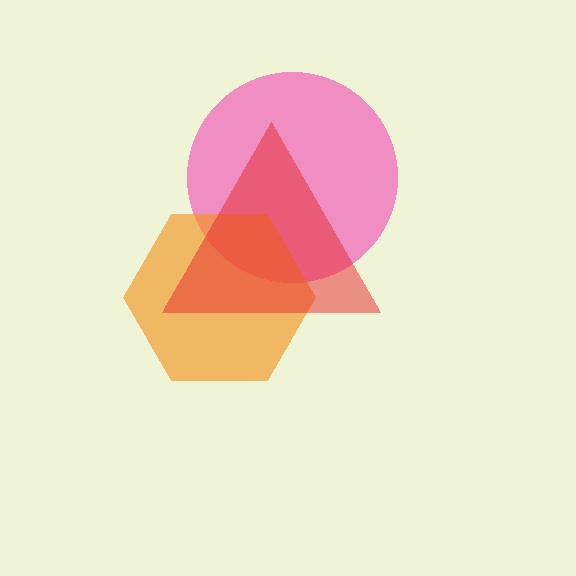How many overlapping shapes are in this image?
There are 3 overlapping shapes in the image.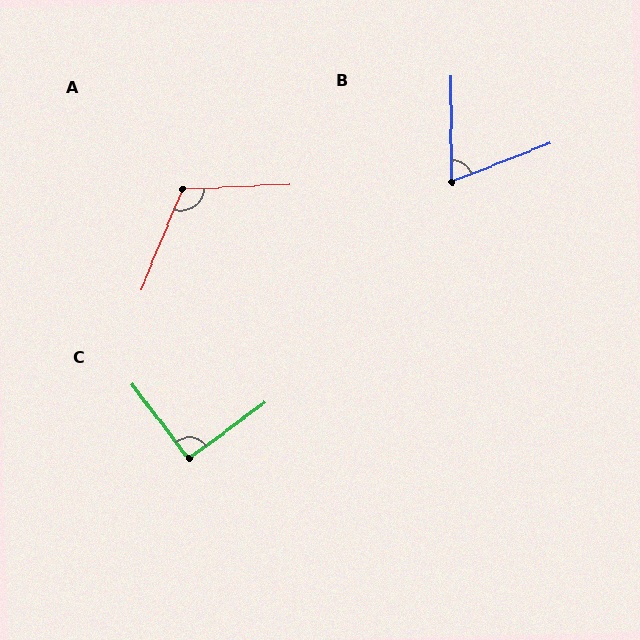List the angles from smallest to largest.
B (69°), C (91°), A (115°).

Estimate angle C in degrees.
Approximately 91 degrees.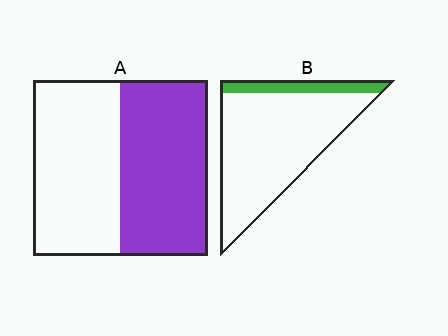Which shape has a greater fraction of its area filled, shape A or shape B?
Shape A.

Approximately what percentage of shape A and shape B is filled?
A is approximately 50% and B is approximately 15%.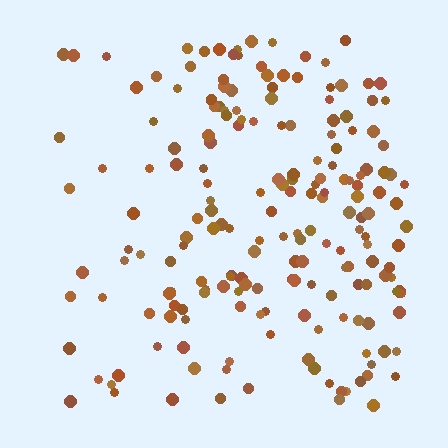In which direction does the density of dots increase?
From left to right, with the right side densest.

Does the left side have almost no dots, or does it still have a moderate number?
Still a moderate number, just noticeably fewer than the right.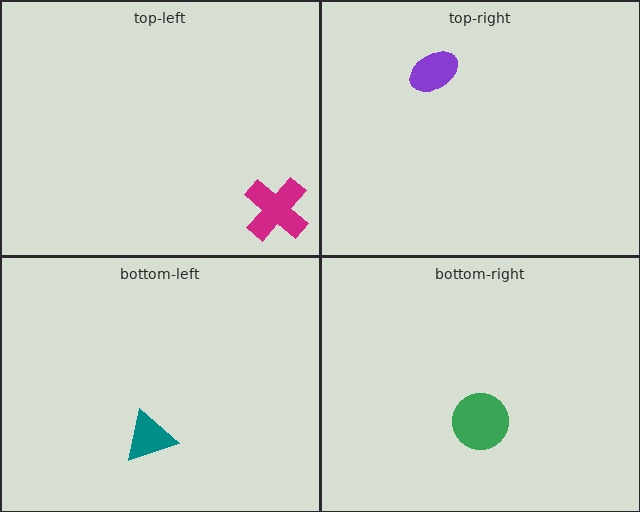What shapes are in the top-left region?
The magenta cross.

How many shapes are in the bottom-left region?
1.